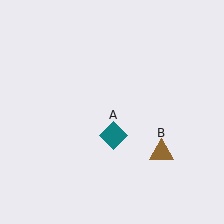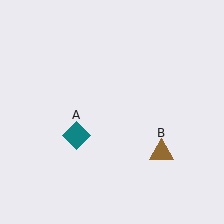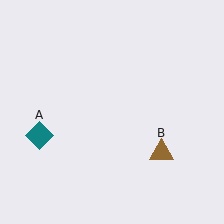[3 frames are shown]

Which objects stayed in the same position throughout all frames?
Brown triangle (object B) remained stationary.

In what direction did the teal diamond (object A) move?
The teal diamond (object A) moved left.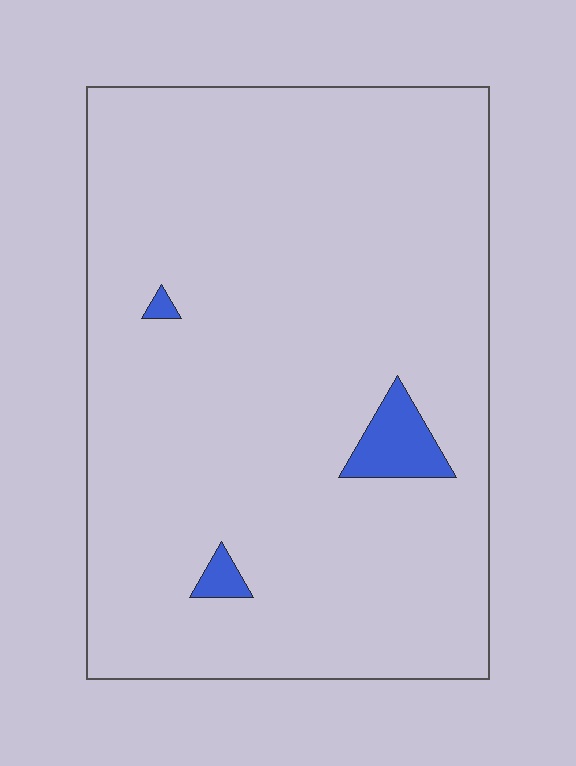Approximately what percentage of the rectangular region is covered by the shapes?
Approximately 5%.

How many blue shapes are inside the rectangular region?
3.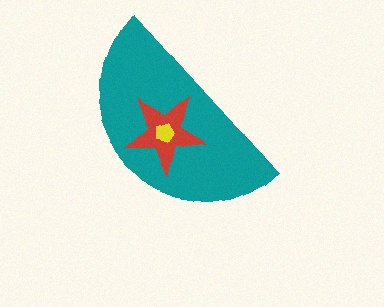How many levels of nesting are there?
3.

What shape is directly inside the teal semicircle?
The red star.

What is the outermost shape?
The teal semicircle.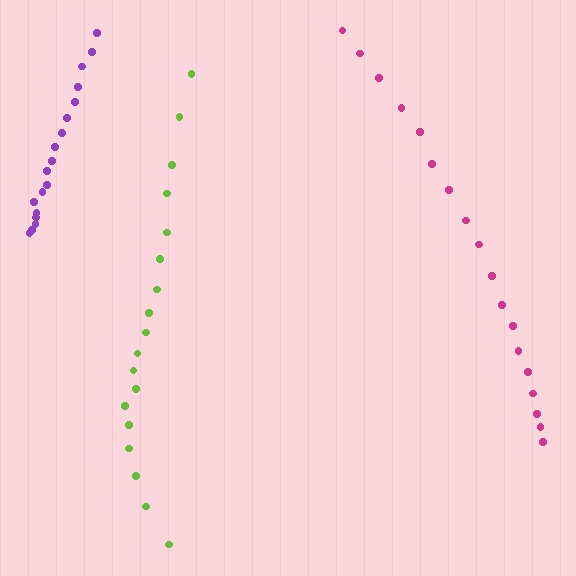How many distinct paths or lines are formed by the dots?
There are 3 distinct paths.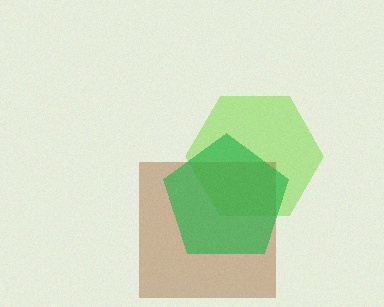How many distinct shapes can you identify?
There are 3 distinct shapes: a lime hexagon, a brown square, a green pentagon.